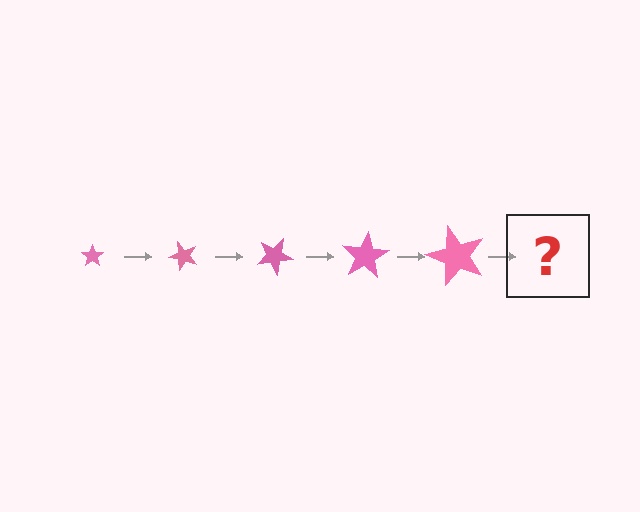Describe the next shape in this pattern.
It should be a star, larger than the previous one and rotated 250 degrees from the start.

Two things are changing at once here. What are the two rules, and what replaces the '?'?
The two rules are that the star grows larger each step and it rotates 50 degrees each step. The '?' should be a star, larger than the previous one and rotated 250 degrees from the start.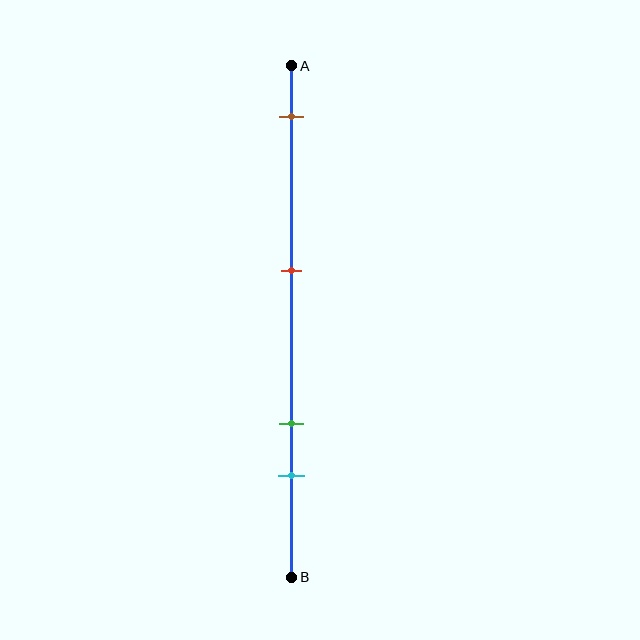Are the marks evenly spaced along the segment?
No, the marks are not evenly spaced.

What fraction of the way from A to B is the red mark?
The red mark is approximately 40% (0.4) of the way from A to B.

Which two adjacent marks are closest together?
The green and cyan marks are the closest adjacent pair.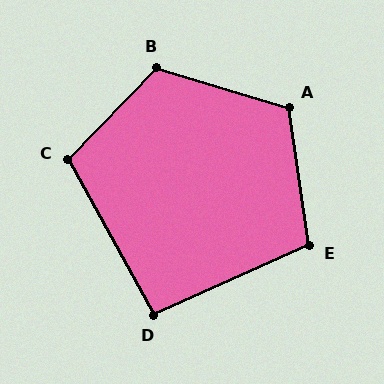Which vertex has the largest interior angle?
B, at approximately 118 degrees.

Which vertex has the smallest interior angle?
D, at approximately 95 degrees.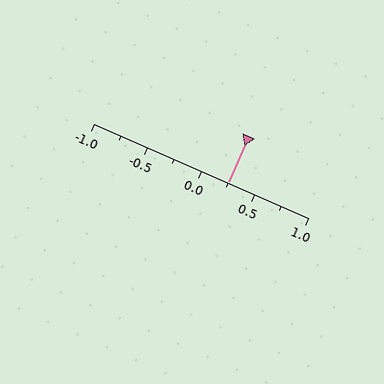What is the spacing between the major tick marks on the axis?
The major ticks are spaced 0.5 apart.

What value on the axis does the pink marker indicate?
The marker indicates approximately 0.25.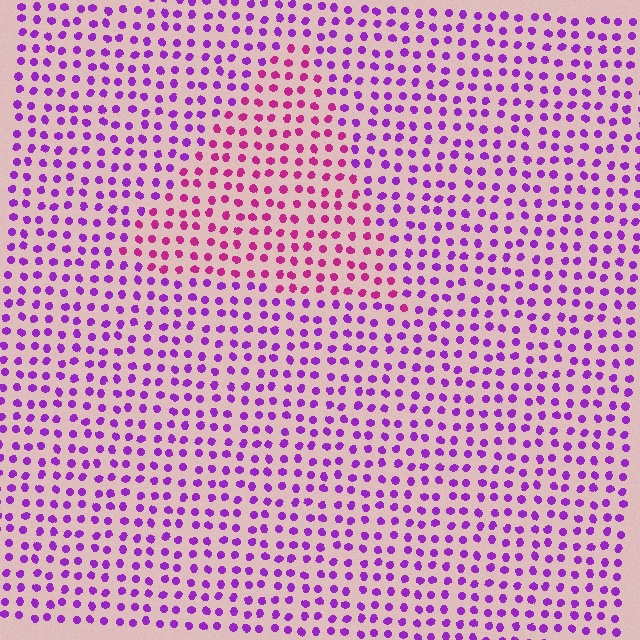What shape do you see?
I see a triangle.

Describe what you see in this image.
The image is filled with small purple elements in a uniform arrangement. A triangle-shaped region is visible where the elements are tinted to a slightly different hue, forming a subtle color boundary.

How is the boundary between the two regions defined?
The boundary is defined purely by a slight shift in hue (about 37 degrees). Spacing, size, and orientation are identical on both sides.